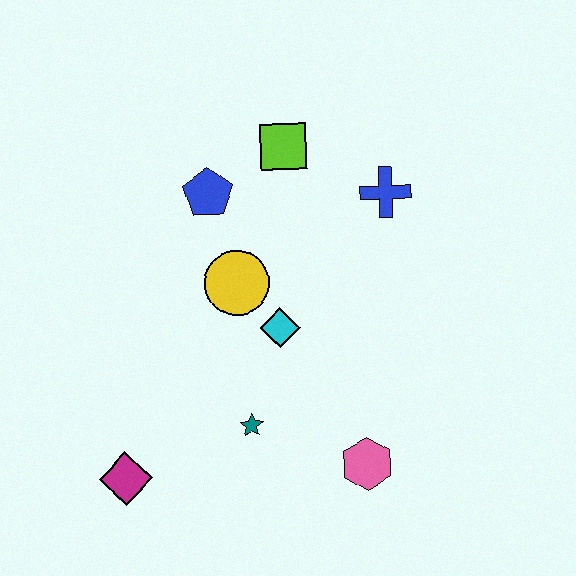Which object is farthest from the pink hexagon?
The lime square is farthest from the pink hexagon.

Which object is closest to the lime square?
The blue pentagon is closest to the lime square.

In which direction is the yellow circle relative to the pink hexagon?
The yellow circle is above the pink hexagon.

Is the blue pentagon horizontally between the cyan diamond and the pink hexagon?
No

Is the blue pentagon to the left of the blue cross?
Yes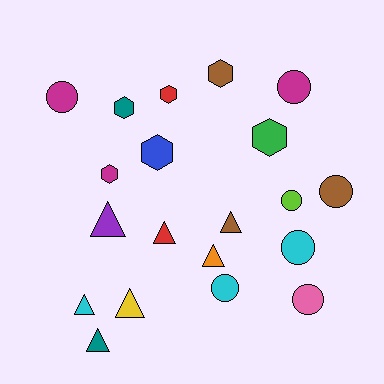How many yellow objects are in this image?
There is 1 yellow object.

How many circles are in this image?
There are 7 circles.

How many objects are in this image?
There are 20 objects.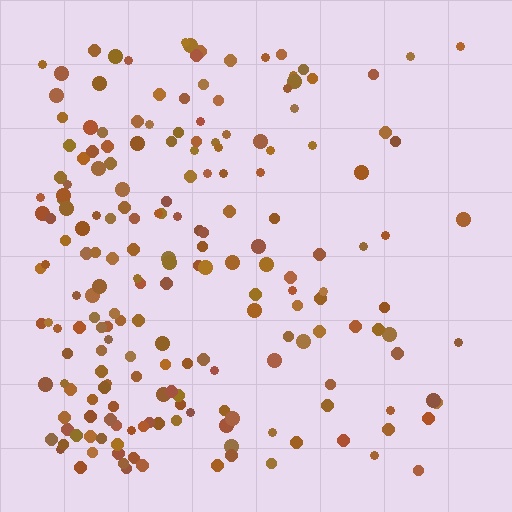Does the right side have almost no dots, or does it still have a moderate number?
Still a moderate number, just noticeably fewer than the left.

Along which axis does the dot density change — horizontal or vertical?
Horizontal.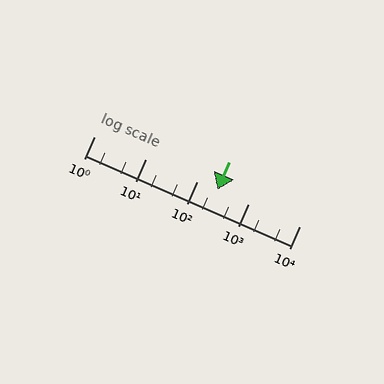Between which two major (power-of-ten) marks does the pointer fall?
The pointer is between 100 and 1000.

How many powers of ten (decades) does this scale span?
The scale spans 4 decades, from 1 to 10000.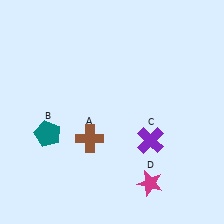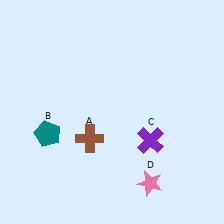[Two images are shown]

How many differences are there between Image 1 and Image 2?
There is 1 difference between the two images.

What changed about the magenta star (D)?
In Image 1, D is magenta. In Image 2, it changed to pink.